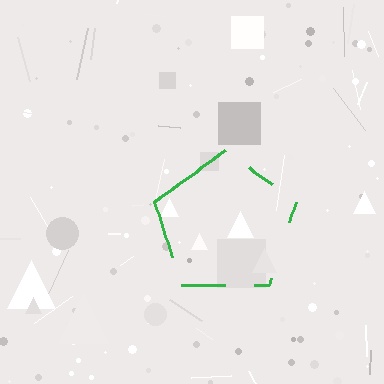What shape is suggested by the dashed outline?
The dashed outline suggests a pentagon.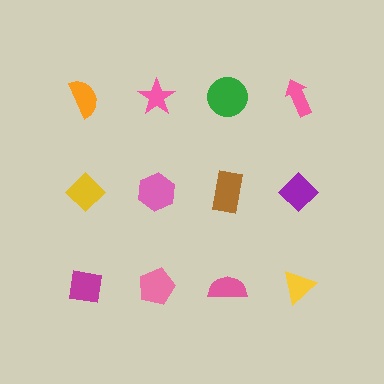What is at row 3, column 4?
A yellow triangle.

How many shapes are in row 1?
4 shapes.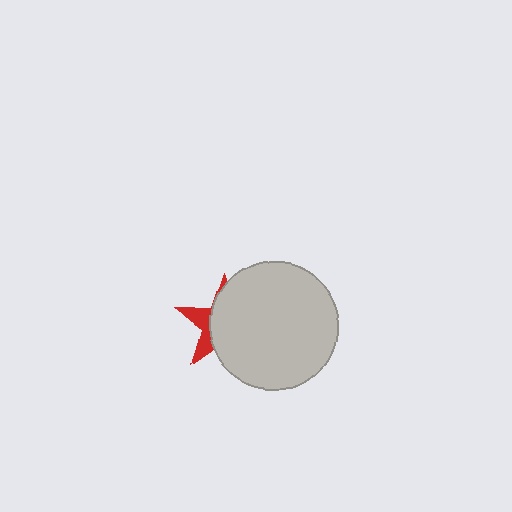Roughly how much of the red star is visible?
A small part of it is visible (roughly 31%).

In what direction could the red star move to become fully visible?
The red star could move left. That would shift it out from behind the light gray circle entirely.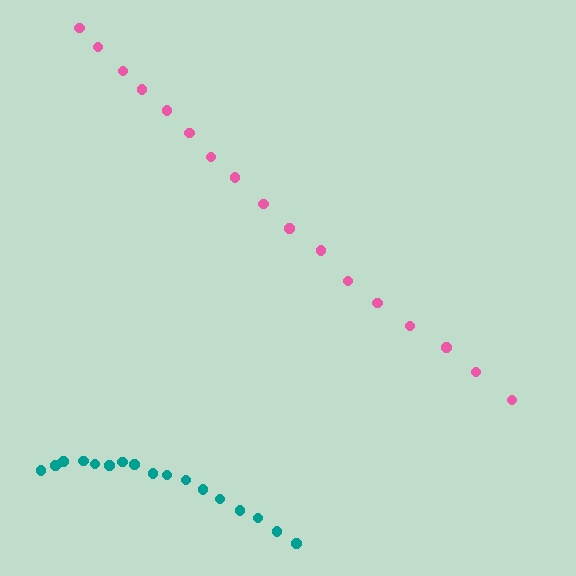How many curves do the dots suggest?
There are 2 distinct paths.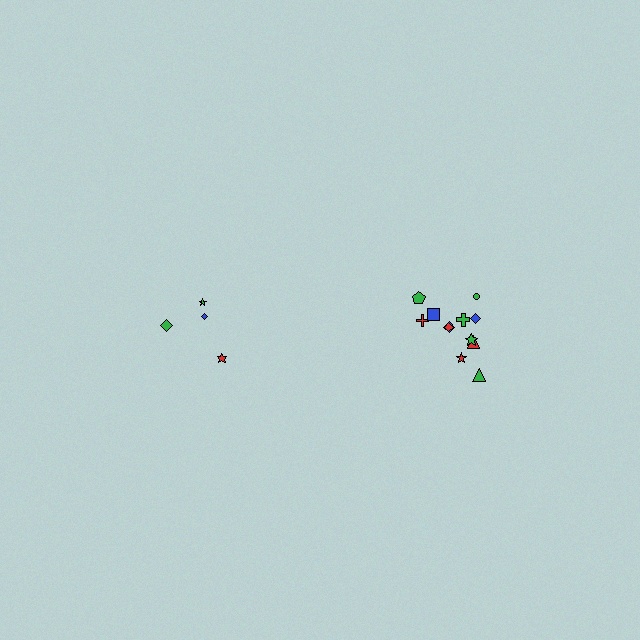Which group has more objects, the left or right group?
The right group.